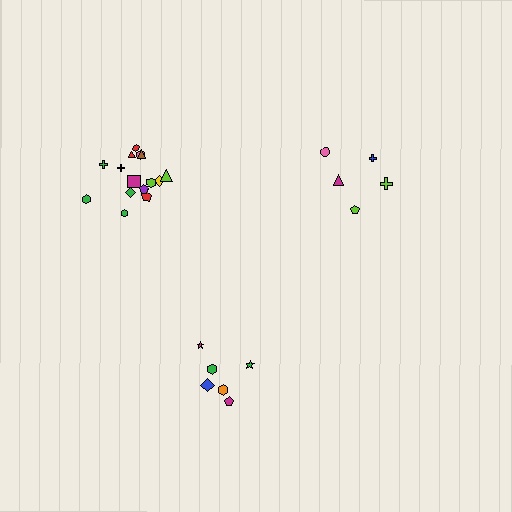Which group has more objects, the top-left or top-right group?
The top-left group.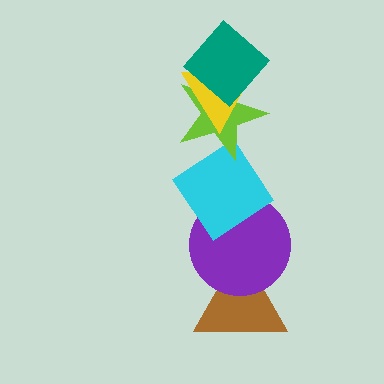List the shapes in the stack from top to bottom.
From top to bottom: the teal diamond, the yellow triangle, the lime star, the cyan diamond, the purple circle, the brown triangle.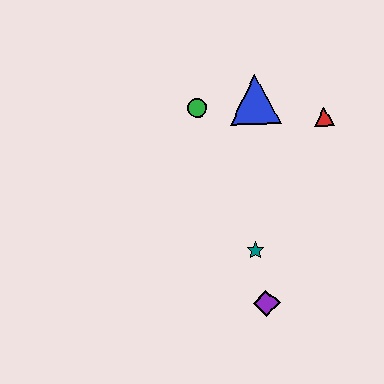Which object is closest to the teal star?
The purple diamond is closest to the teal star.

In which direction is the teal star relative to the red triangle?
The teal star is below the red triangle.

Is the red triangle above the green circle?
No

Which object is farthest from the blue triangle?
The purple diamond is farthest from the blue triangle.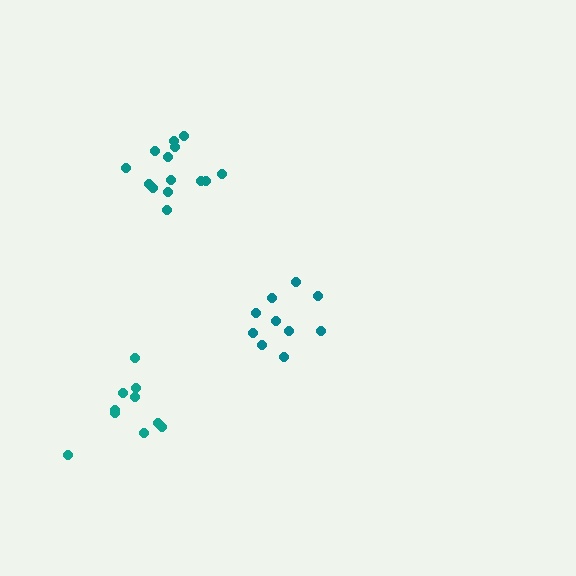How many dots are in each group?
Group 1: 10 dots, Group 2: 10 dots, Group 3: 14 dots (34 total).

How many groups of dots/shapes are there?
There are 3 groups.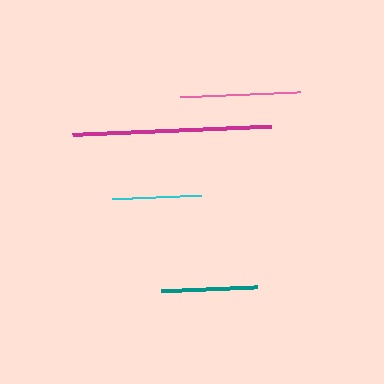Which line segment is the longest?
The magenta line is the longest at approximately 199 pixels.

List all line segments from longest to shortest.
From longest to shortest: magenta, pink, teal, cyan.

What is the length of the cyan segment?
The cyan segment is approximately 88 pixels long.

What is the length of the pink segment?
The pink segment is approximately 121 pixels long.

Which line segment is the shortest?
The cyan line is the shortest at approximately 88 pixels.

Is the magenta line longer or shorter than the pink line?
The magenta line is longer than the pink line.